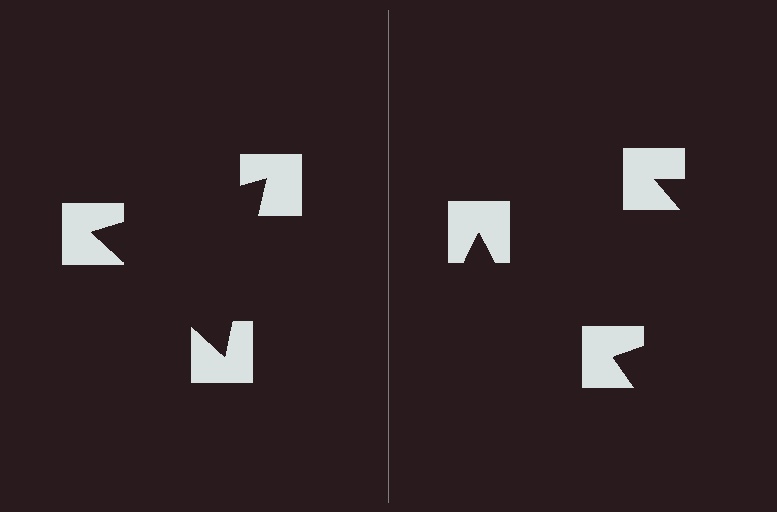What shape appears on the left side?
An illusory triangle.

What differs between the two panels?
The notched squares are positioned identically on both sides; only the wedge orientations differ. On the left they align to a triangle; on the right they are misaligned.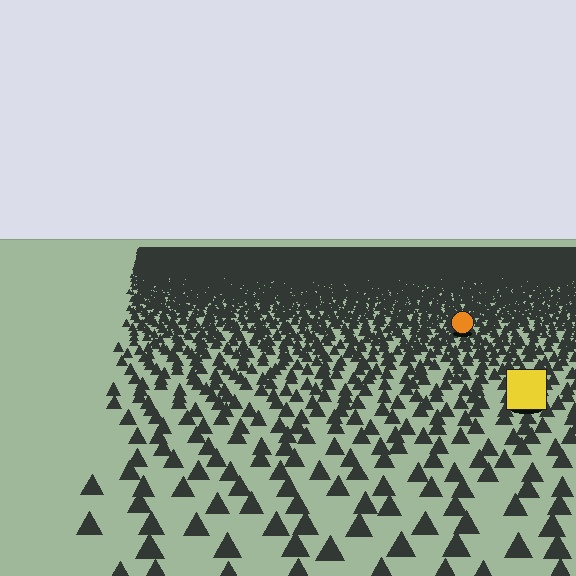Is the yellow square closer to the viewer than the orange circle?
Yes. The yellow square is closer — you can tell from the texture gradient: the ground texture is coarser near it.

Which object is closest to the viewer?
The yellow square is closest. The texture marks near it are larger and more spread out.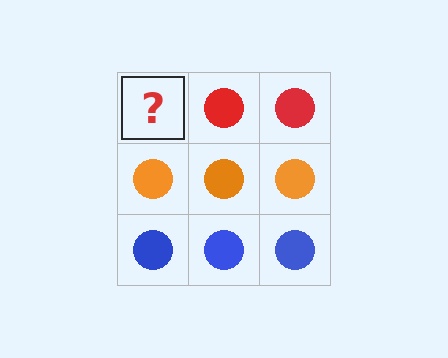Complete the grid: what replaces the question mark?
The question mark should be replaced with a red circle.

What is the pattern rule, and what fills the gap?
The rule is that each row has a consistent color. The gap should be filled with a red circle.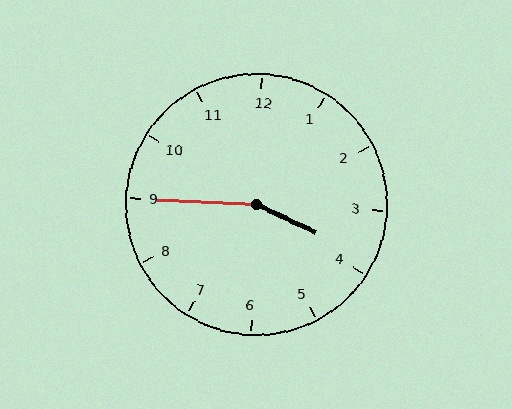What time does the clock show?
3:45.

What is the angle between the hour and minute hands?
Approximately 158 degrees.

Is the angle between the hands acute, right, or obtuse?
It is obtuse.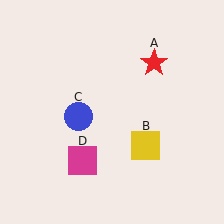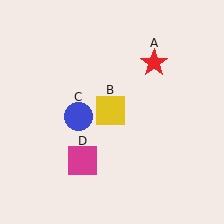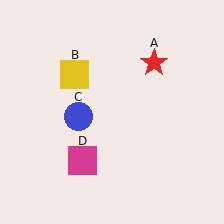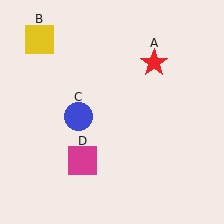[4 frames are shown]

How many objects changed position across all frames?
1 object changed position: yellow square (object B).